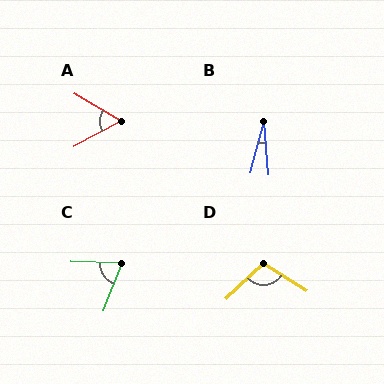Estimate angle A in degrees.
Approximately 58 degrees.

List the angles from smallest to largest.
B (19°), A (58°), C (71°), D (103°).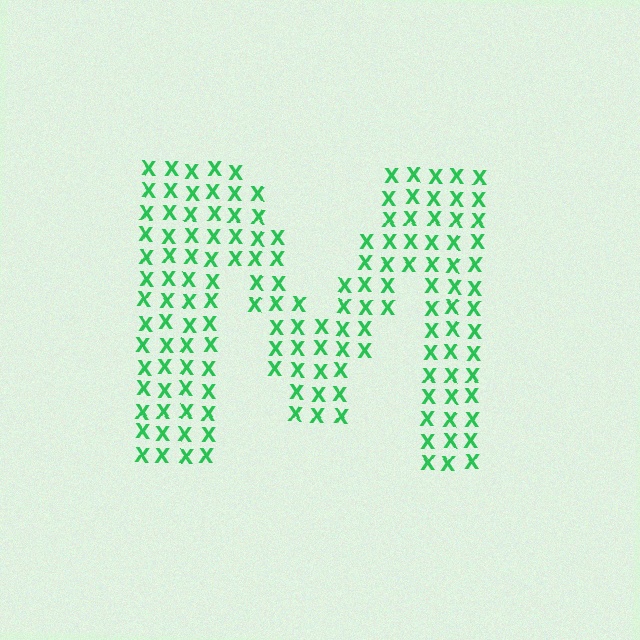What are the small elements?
The small elements are letter X's.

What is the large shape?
The large shape is the letter M.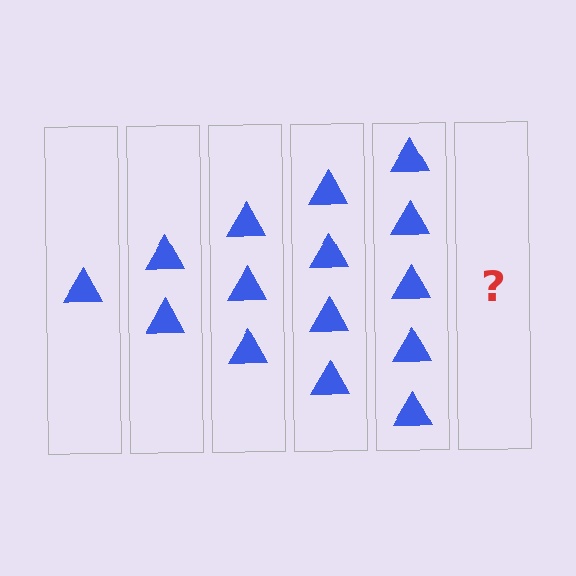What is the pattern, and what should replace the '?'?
The pattern is that each step adds one more triangle. The '?' should be 6 triangles.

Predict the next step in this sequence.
The next step is 6 triangles.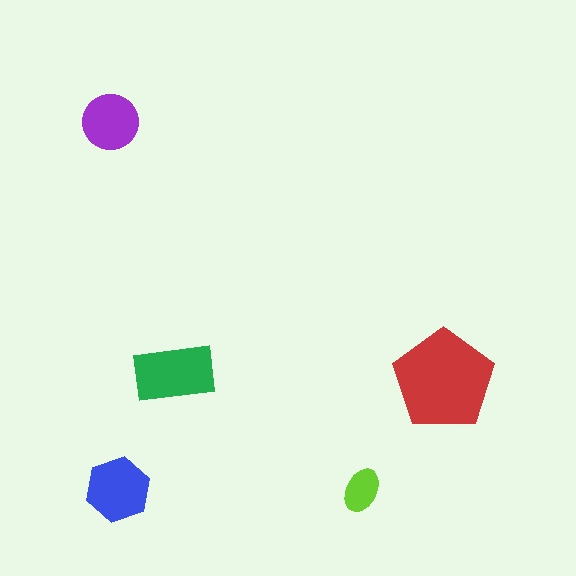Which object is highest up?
The purple circle is topmost.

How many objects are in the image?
There are 5 objects in the image.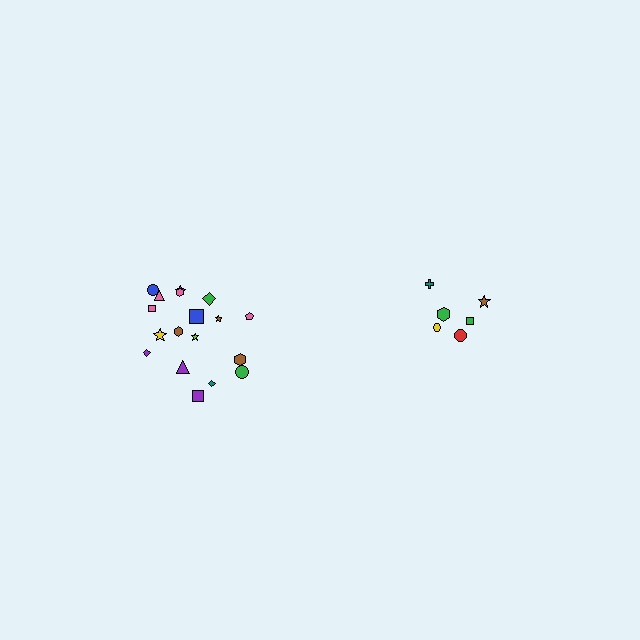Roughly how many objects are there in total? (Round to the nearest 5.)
Roughly 25 objects in total.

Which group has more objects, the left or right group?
The left group.